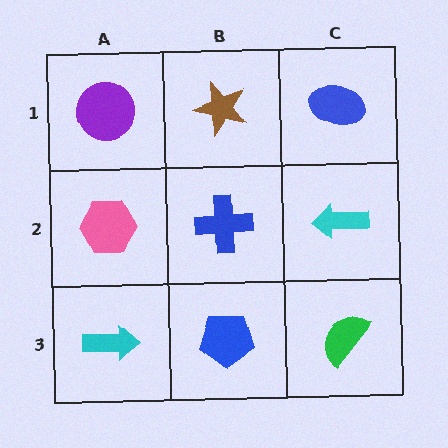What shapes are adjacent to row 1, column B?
A blue cross (row 2, column B), a purple circle (row 1, column A), a blue ellipse (row 1, column C).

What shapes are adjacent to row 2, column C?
A blue ellipse (row 1, column C), a green semicircle (row 3, column C), a blue cross (row 2, column B).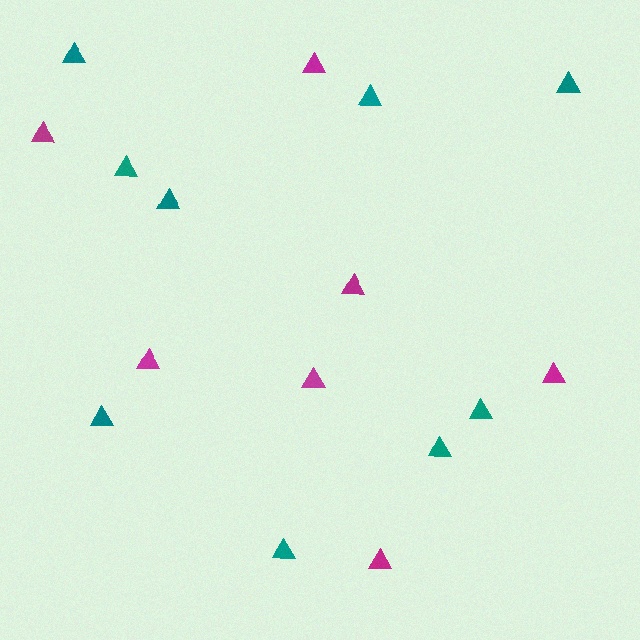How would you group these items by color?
There are 2 groups: one group of teal triangles (9) and one group of magenta triangles (7).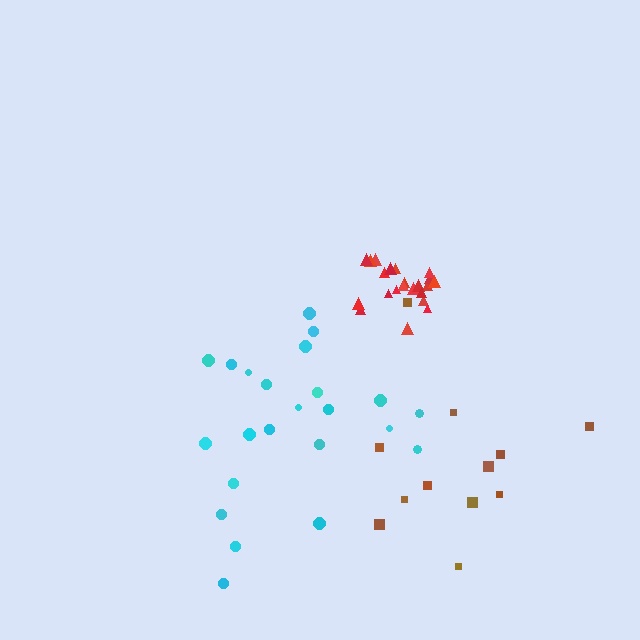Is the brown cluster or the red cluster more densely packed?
Red.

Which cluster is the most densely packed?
Red.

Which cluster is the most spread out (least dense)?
Brown.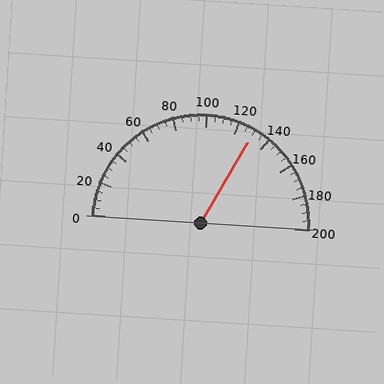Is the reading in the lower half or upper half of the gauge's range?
The reading is in the upper half of the range (0 to 200).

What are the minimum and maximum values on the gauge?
The gauge ranges from 0 to 200.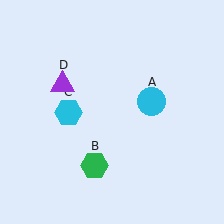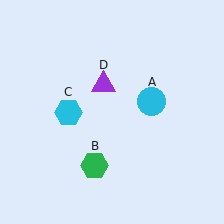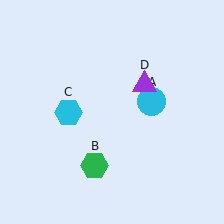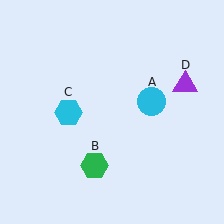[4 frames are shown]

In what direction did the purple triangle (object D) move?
The purple triangle (object D) moved right.